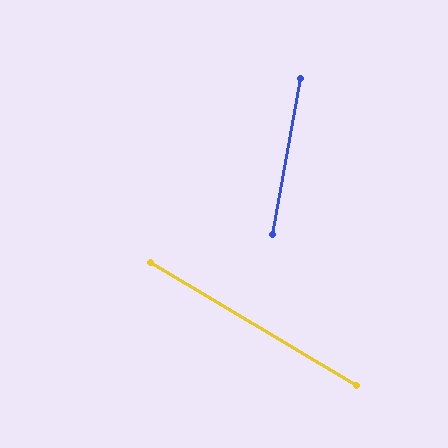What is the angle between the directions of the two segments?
Approximately 69 degrees.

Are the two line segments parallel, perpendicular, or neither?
Neither parallel nor perpendicular — they differ by about 69°.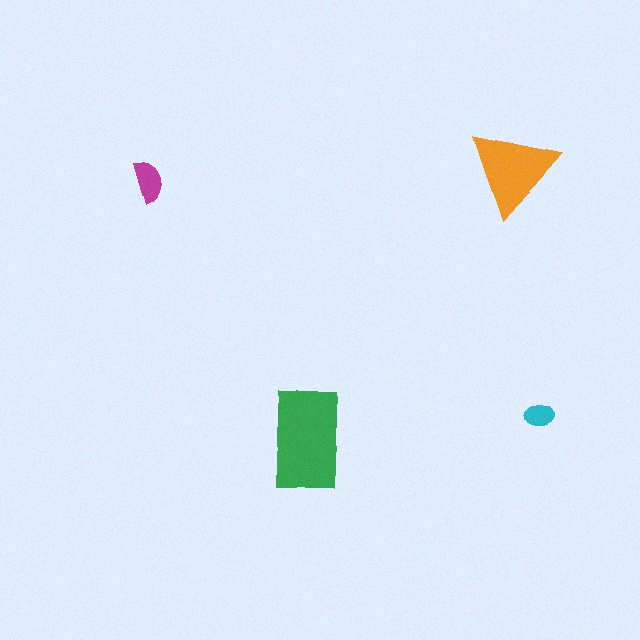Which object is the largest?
The green rectangle.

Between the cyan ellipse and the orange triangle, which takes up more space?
The orange triangle.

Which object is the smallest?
The cyan ellipse.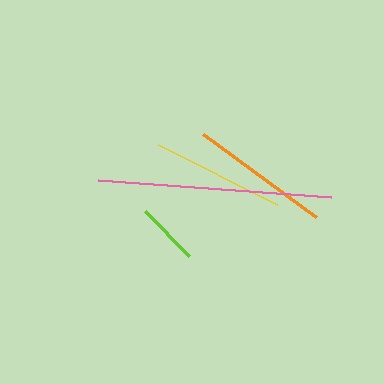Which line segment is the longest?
The pink line is the longest at approximately 233 pixels.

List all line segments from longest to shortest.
From longest to shortest: pink, orange, yellow, lime.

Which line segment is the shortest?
The lime line is the shortest at approximately 63 pixels.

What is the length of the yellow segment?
The yellow segment is approximately 133 pixels long.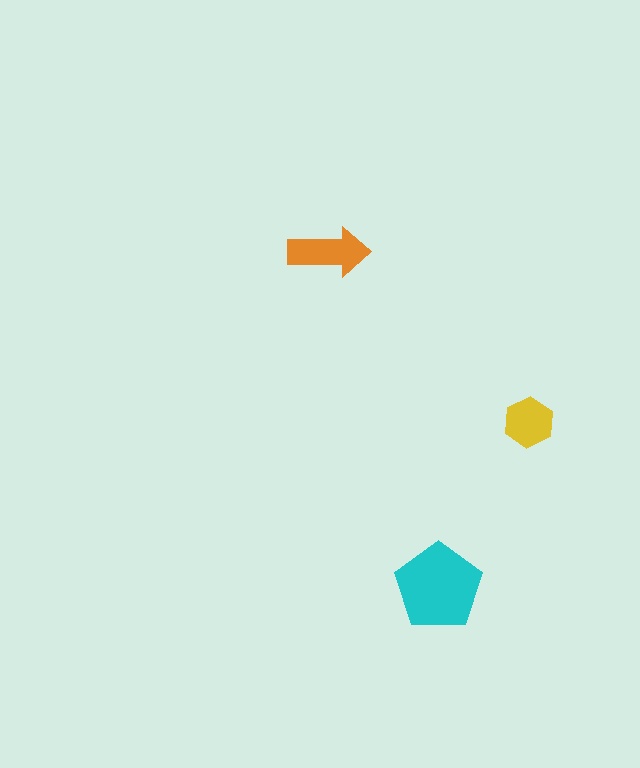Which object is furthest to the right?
The yellow hexagon is rightmost.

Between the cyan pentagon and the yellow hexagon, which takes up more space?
The cyan pentagon.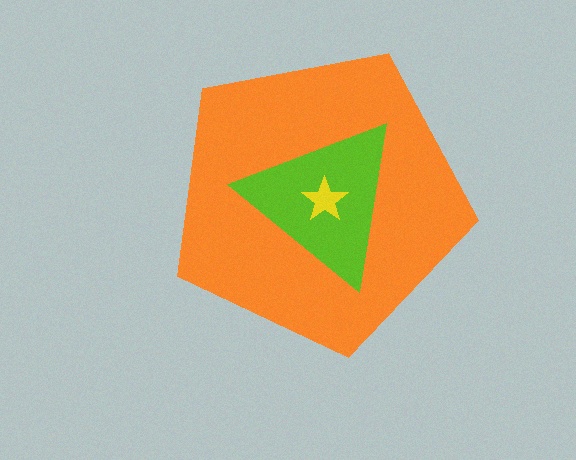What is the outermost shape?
The orange pentagon.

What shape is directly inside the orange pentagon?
The lime triangle.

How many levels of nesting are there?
3.